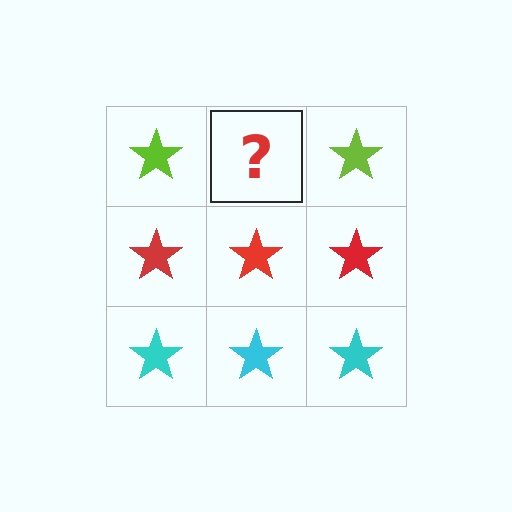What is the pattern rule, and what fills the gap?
The rule is that each row has a consistent color. The gap should be filled with a lime star.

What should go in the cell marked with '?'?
The missing cell should contain a lime star.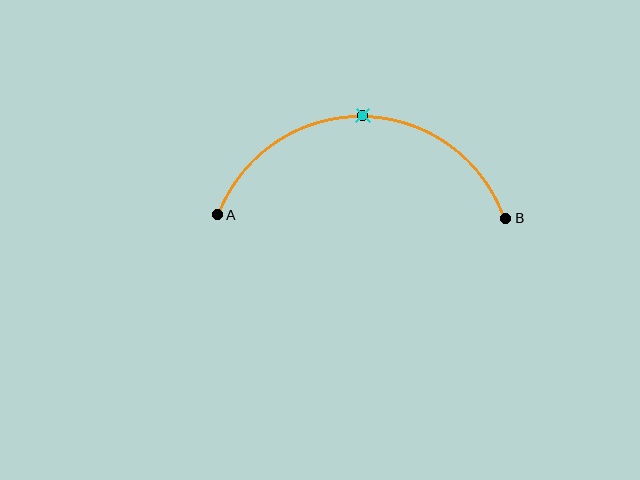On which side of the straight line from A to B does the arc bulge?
The arc bulges above the straight line connecting A and B.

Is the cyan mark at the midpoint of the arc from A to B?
Yes. The cyan mark lies on the arc at equal arc-length from both A and B — it is the arc midpoint.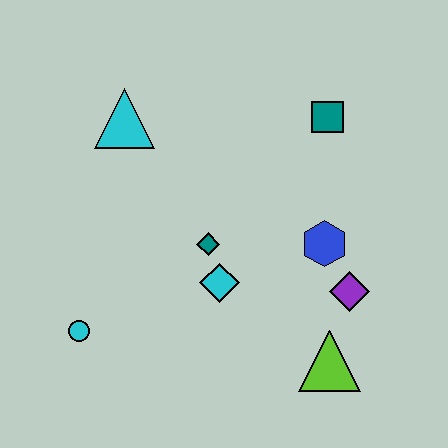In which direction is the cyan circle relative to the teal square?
The cyan circle is to the left of the teal square.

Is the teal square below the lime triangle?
No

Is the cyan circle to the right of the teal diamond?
No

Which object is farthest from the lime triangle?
The cyan triangle is farthest from the lime triangle.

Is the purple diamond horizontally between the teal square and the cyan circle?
No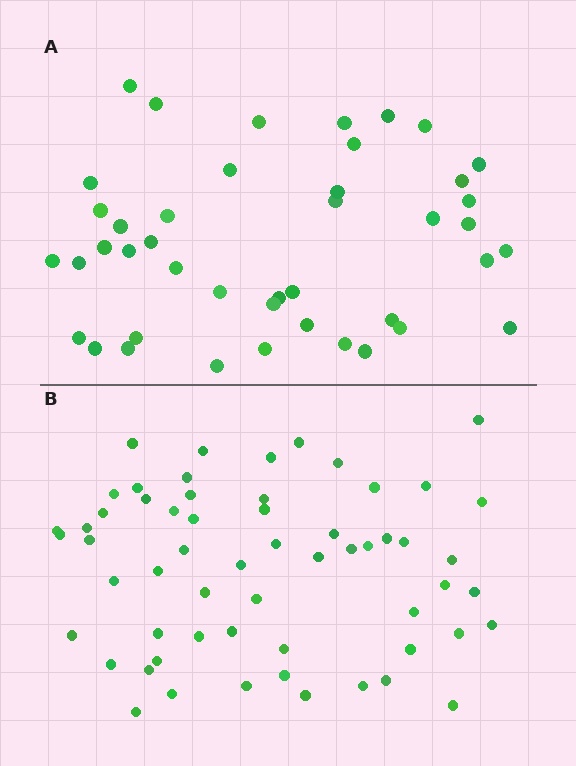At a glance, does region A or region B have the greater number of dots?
Region B (the bottom region) has more dots.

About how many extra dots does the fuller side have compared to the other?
Region B has approximately 15 more dots than region A.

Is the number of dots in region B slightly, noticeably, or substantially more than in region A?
Region B has noticeably more, but not dramatically so. The ratio is roughly 1.4 to 1.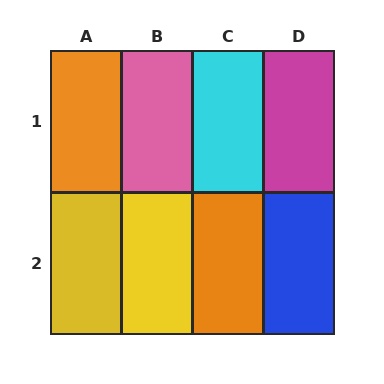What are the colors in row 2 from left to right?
Yellow, yellow, orange, blue.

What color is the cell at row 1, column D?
Magenta.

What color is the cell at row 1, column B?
Pink.